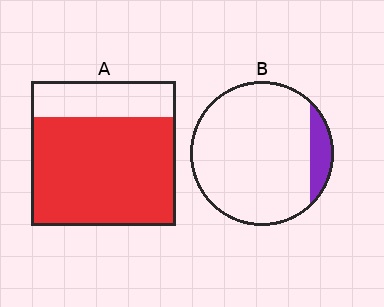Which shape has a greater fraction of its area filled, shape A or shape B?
Shape A.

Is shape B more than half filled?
No.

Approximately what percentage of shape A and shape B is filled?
A is approximately 75% and B is approximately 10%.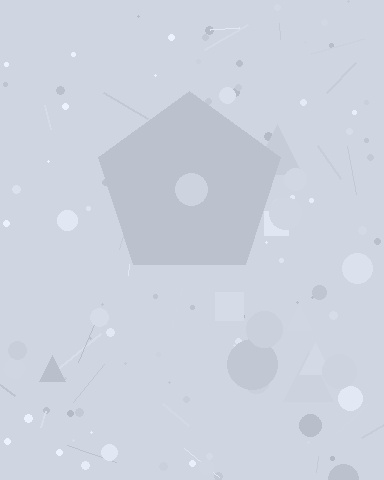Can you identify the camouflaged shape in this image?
The camouflaged shape is a pentagon.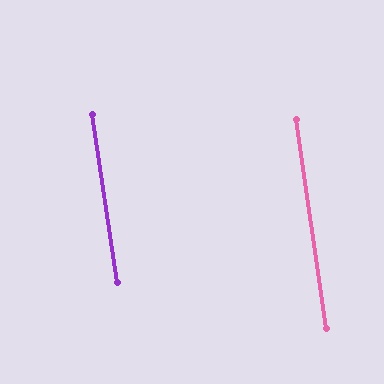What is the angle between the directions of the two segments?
Approximately 0 degrees.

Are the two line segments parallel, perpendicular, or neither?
Parallel — their directions differ by only 0.2°.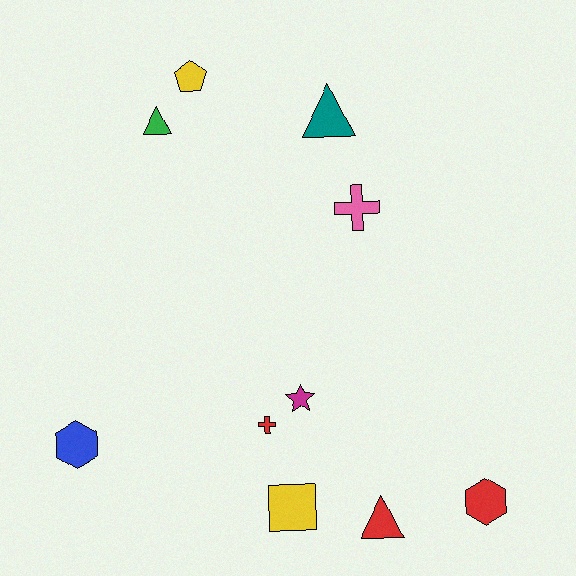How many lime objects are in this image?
There are no lime objects.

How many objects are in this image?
There are 10 objects.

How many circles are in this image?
There are no circles.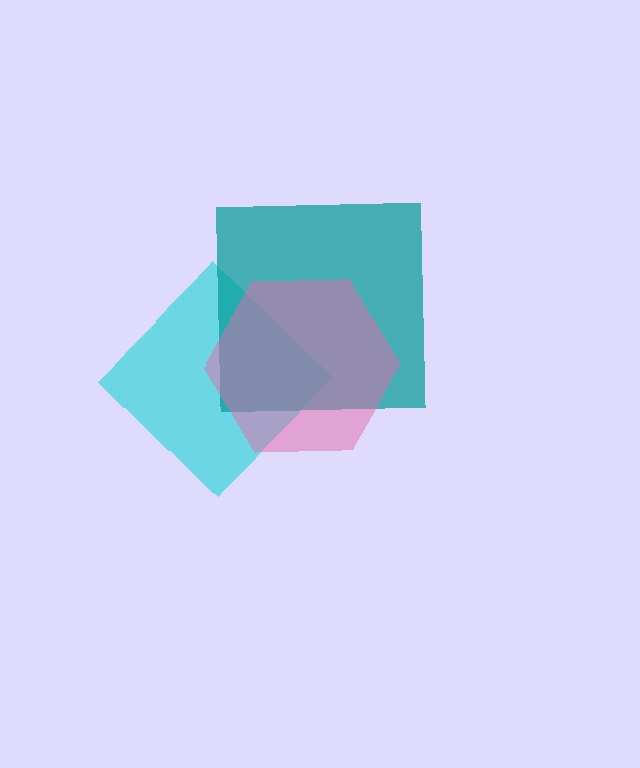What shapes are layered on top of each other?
The layered shapes are: a cyan diamond, a teal square, a pink hexagon.